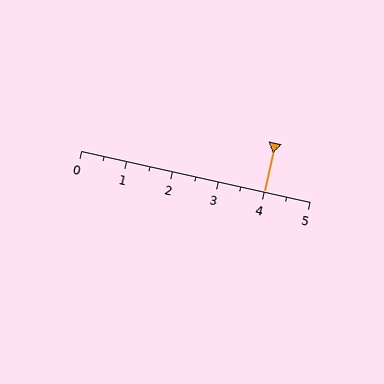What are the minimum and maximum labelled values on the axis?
The axis runs from 0 to 5.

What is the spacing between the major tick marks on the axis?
The major ticks are spaced 1 apart.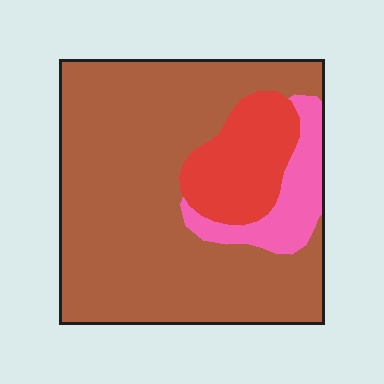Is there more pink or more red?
Red.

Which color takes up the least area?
Pink, at roughly 10%.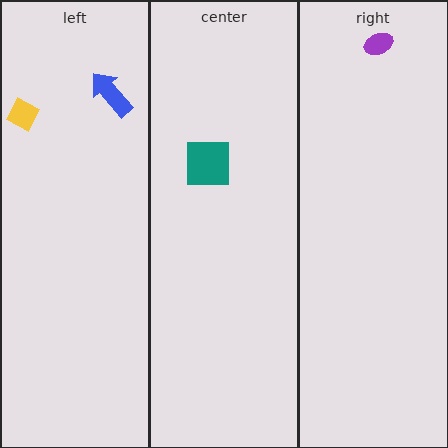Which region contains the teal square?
The center region.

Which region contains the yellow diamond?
The left region.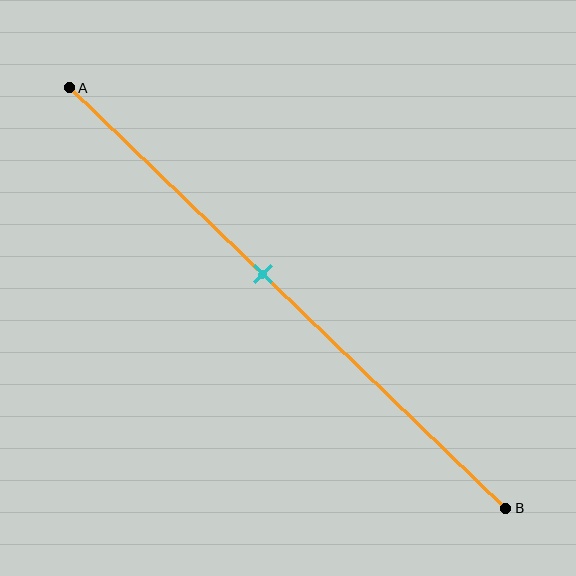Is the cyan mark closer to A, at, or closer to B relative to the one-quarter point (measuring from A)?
The cyan mark is closer to point B than the one-quarter point of segment AB.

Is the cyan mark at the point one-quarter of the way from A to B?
No, the mark is at about 45% from A, not at the 25% one-quarter point.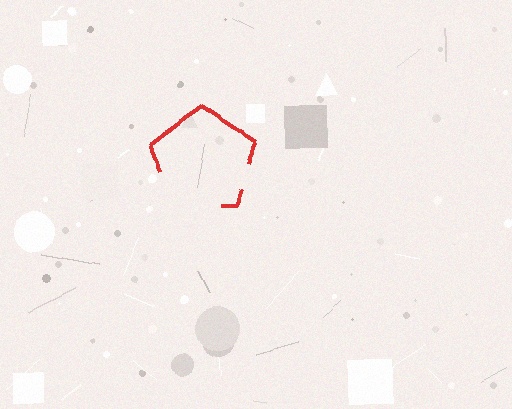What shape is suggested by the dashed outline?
The dashed outline suggests a pentagon.